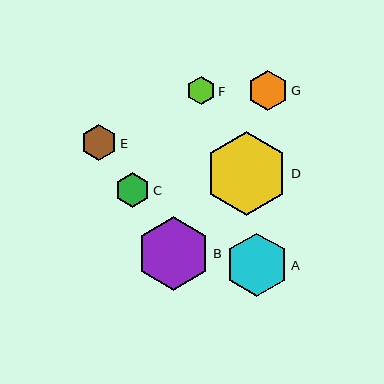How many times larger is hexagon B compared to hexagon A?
Hexagon B is approximately 1.2 times the size of hexagon A.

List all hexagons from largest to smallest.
From largest to smallest: D, B, A, G, E, C, F.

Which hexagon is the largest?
Hexagon D is the largest with a size of approximately 84 pixels.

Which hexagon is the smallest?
Hexagon F is the smallest with a size of approximately 28 pixels.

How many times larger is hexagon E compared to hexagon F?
Hexagon E is approximately 1.3 times the size of hexagon F.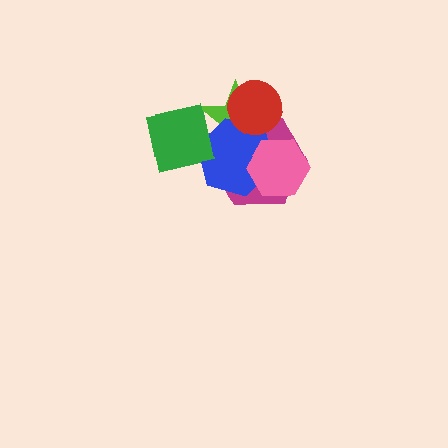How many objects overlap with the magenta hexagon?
4 objects overlap with the magenta hexagon.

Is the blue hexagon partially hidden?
Yes, it is partially covered by another shape.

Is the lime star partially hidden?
Yes, it is partially covered by another shape.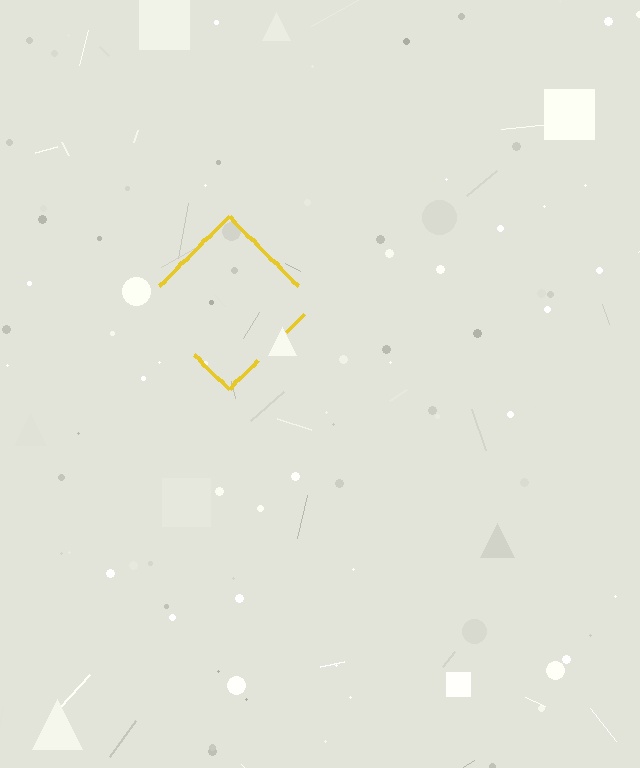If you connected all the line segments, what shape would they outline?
They would outline a diamond.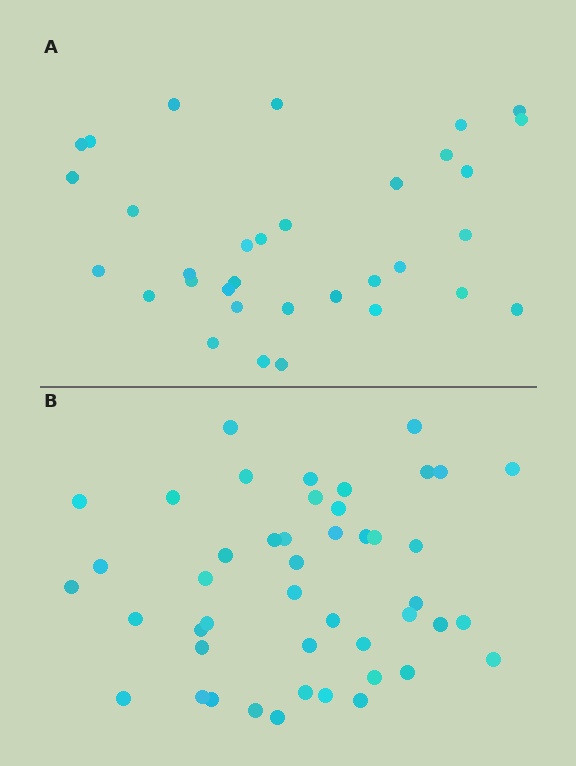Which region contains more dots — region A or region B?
Region B (the bottom region) has more dots.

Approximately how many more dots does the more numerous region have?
Region B has approximately 15 more dots than region A.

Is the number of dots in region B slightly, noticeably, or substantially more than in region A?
Region B has noticeably more, but not dramatically so. The ratio is roughly 1.4 to 1.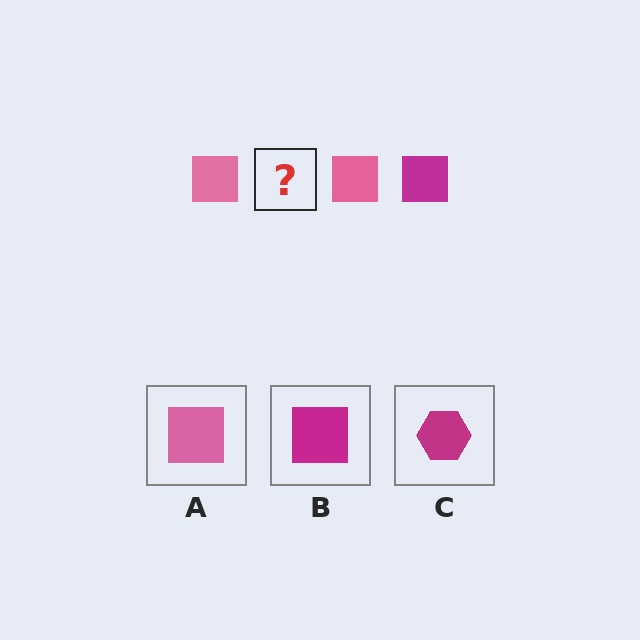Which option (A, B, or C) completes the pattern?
B.